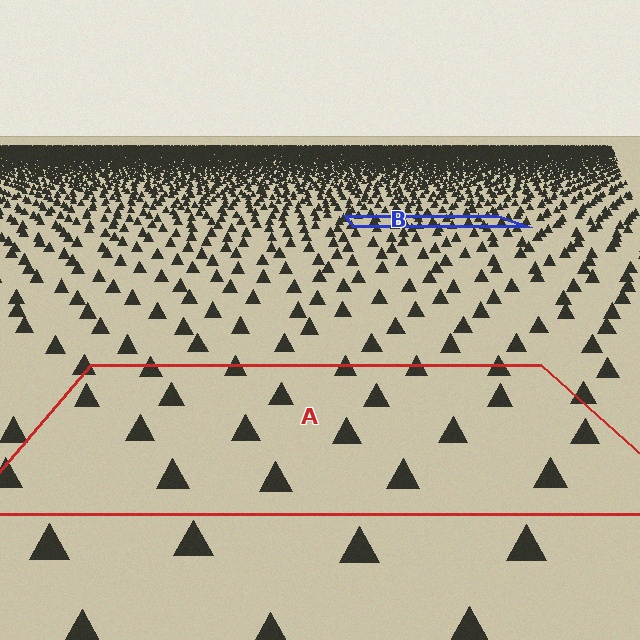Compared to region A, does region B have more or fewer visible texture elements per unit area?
Region B has more texture elements per unit area — they are packed more densely because it is farther away.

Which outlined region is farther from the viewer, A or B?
Region B is farther from the viewer — the texture elements inside it appear smaller and more densely packed.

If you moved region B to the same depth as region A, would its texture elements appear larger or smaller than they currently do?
They would appear larger. At a closer depth, the same texture elements are projected at a bigger on-screen size.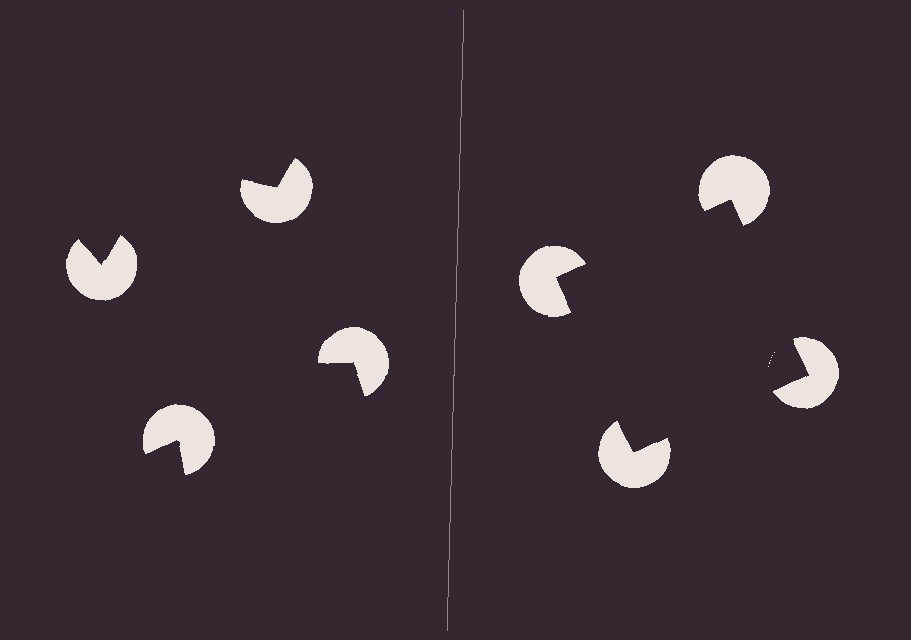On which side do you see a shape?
An illusory square appears on the right side. On the left side the wedge cuts are rotated, so no coherent shape forms.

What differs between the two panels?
The pac-man discs are positioned identically on both sides; only the wedge orientations differ. On the right they align to a square; on the left they are misaligned.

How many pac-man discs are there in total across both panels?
8 — 4 on each side.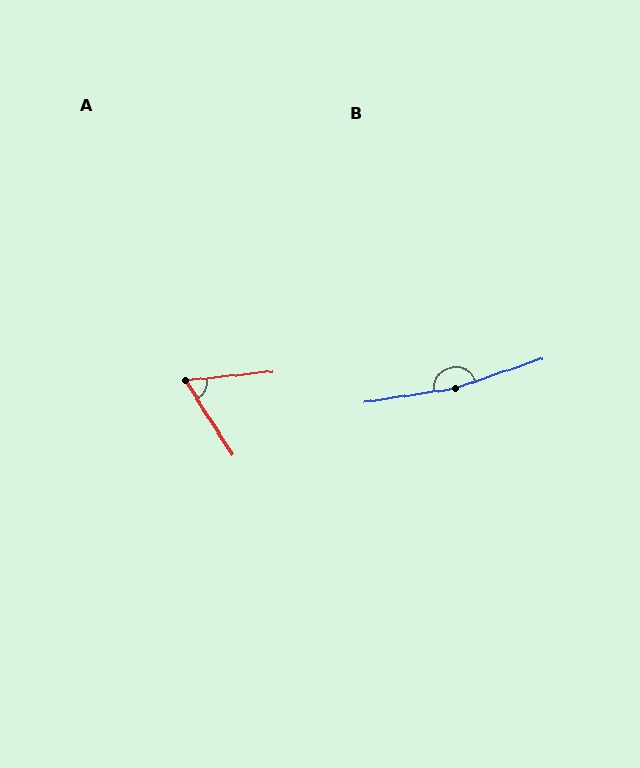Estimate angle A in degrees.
Approximately 63 degrees.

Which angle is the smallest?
A, at approximately 63 degrees.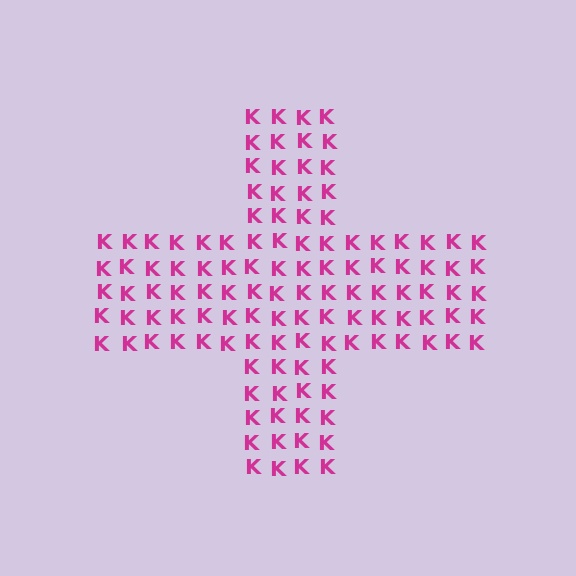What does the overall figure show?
The overall figure shows a cross.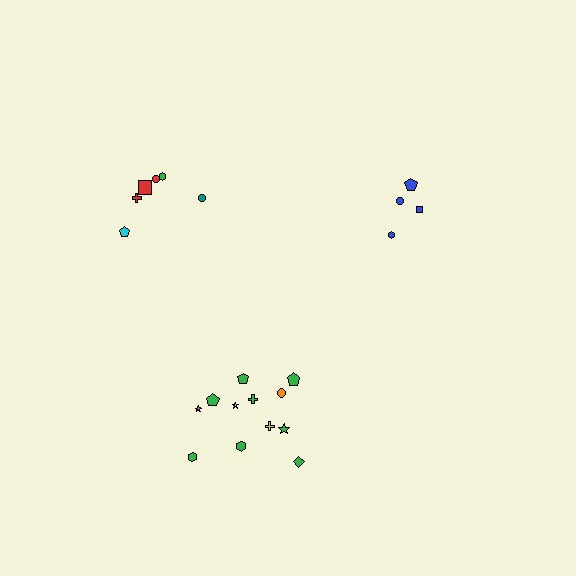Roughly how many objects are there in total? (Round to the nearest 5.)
Roughly 20 objects in total.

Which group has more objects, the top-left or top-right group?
The top-left group.